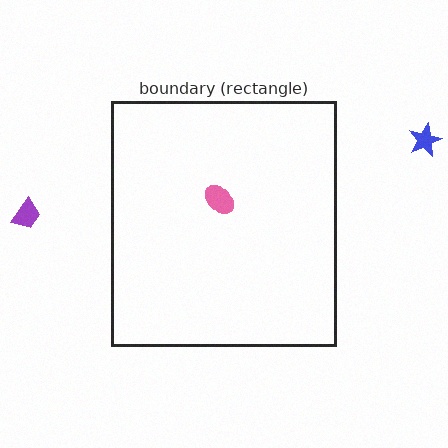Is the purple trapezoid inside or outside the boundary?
Outside.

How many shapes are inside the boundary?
1 inside, 2 outside.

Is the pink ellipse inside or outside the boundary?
Inside.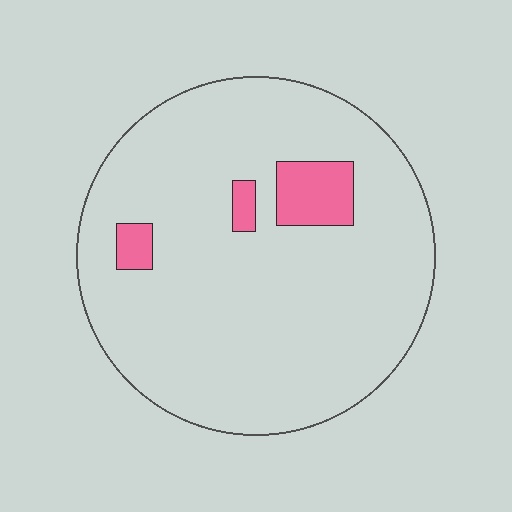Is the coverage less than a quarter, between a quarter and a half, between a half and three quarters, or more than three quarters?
Less than a quarter.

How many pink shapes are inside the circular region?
3.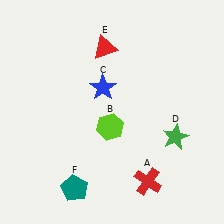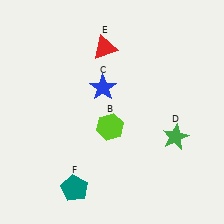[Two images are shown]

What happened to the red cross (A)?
The red cross (A) was removed in Image 2. It was in the bottom-right area of Image 1.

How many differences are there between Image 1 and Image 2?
There is 1 difference between the two images.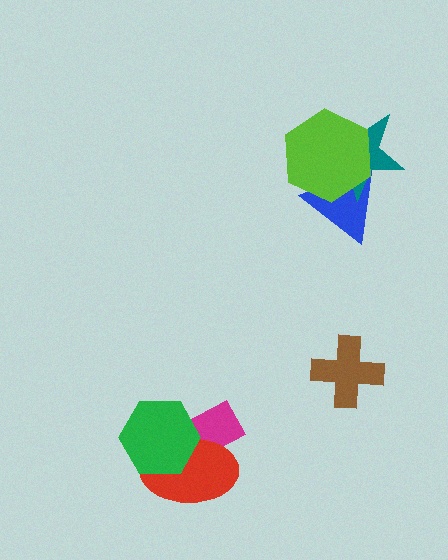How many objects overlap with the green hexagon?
2 objects overlap with the green hexagon.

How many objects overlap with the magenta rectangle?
2 objects overlap with the magenta rectangle.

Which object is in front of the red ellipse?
The green hexagon is in front of the red ellipse.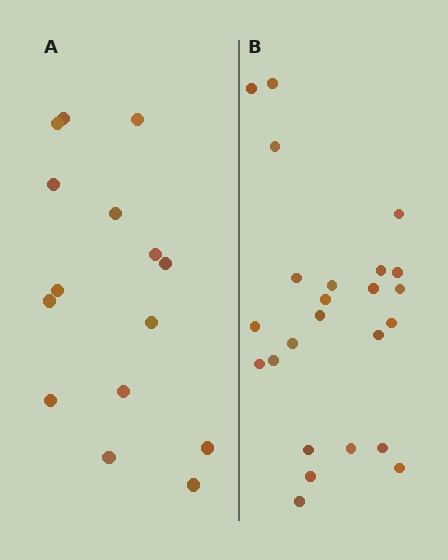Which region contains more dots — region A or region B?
Region B (the right region) has more dots.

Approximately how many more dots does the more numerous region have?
Region B has roughly 8 or so more dots than region A.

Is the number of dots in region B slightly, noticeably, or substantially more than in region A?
Region B has substantially more. The ratio is roughly 1.6 to 1.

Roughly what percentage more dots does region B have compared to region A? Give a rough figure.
About 60% more.